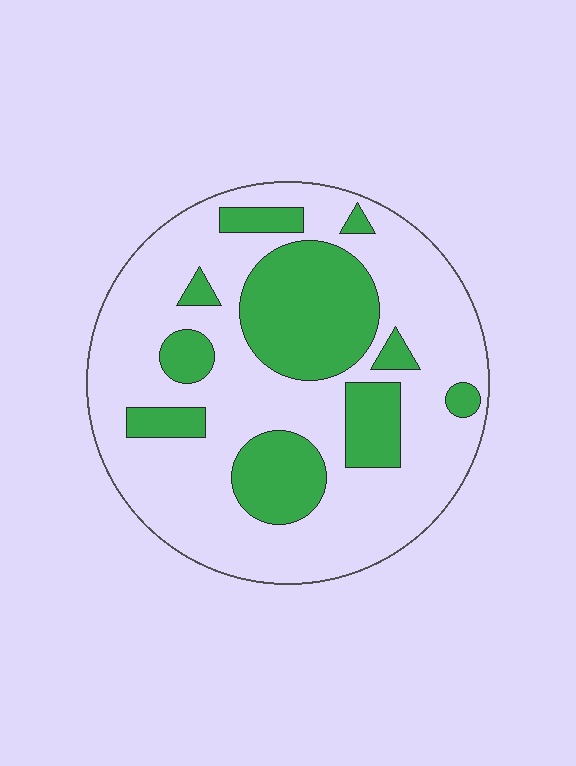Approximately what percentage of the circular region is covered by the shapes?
Approximately 30%.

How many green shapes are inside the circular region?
10.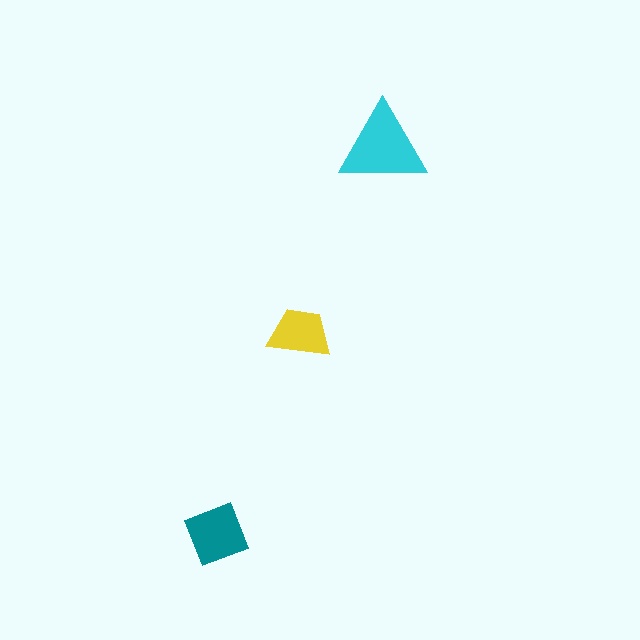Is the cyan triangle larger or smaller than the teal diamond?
Larger.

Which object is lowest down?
The teal diamond is bottommost.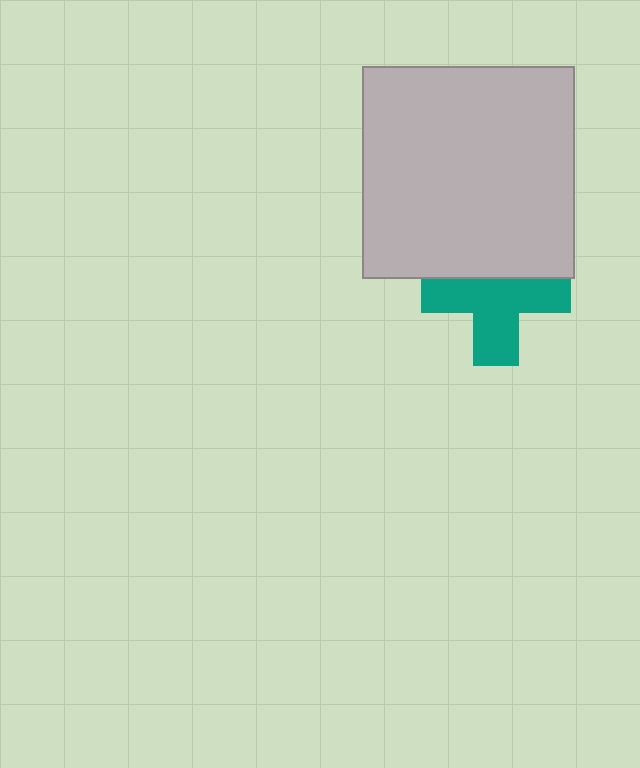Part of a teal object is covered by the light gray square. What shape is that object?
It is a cross.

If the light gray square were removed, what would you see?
You would see the complete teal cross.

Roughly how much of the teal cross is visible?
About half of it is visible (roughly 64%).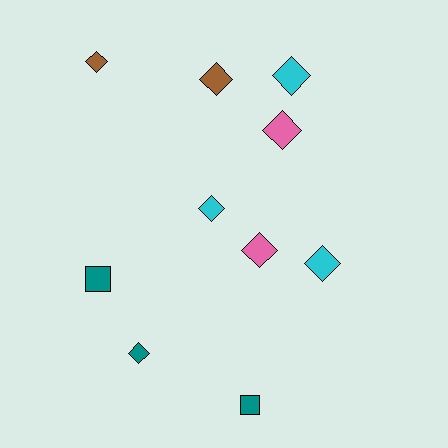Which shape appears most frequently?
Diamond, with 8 objects.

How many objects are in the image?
There are 10 objects.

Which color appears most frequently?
Teal, with 3 objects.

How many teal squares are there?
There are 2 teal squares.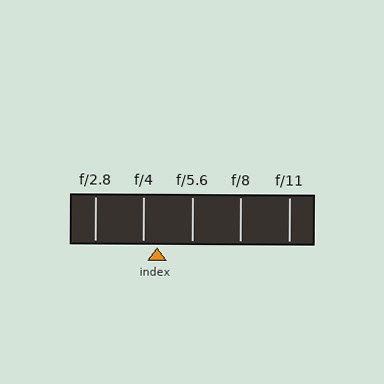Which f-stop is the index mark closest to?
The index mark is closest to f/4.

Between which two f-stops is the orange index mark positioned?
The index mark is between f/4 and f/5.6.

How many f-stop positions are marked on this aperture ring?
There are 5 f-stop positions marked.